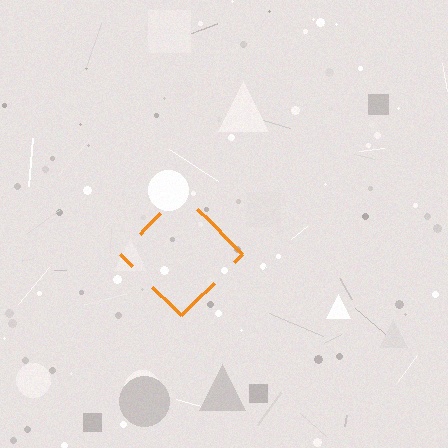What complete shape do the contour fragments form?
The contour fragments form a diamond.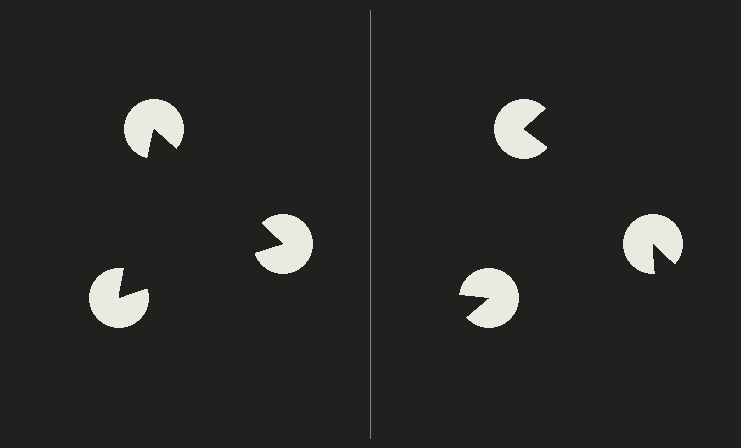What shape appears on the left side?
An illusory triangle.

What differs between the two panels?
The pac-man discs are positioned identically on both sides; only the wedge orientations differ. On the left they align to a triangle; on the right they are misaligned.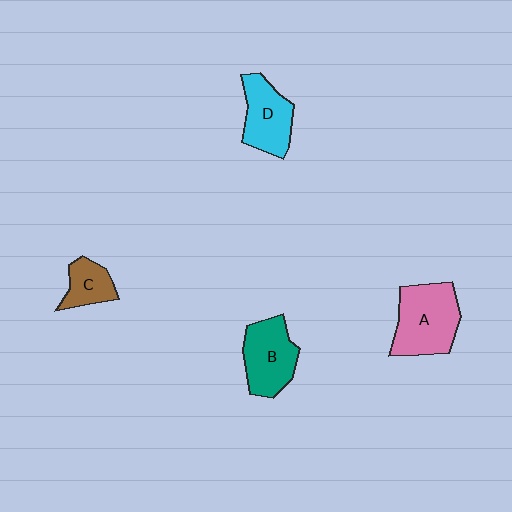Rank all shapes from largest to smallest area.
From largest to smallest: A (pink), B (teal), D (cyan), C (brown).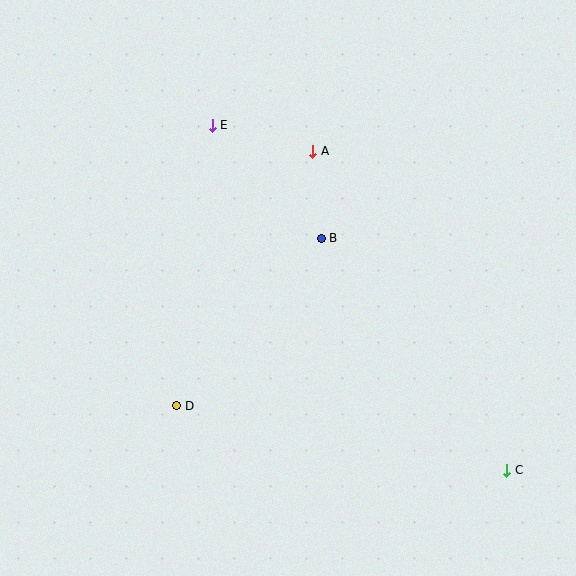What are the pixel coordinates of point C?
Point C is at (507, 470).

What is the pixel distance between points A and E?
The distance between A and E is 104 pixels.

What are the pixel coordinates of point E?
Point E is at (212, 125).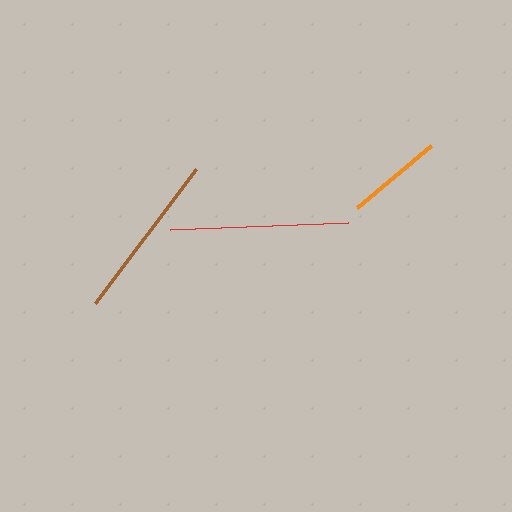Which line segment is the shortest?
The orange line is the shortest at approximately 96 pixels.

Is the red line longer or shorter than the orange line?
The red line is longer than the orange line.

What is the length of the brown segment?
The brown segment is approximately 168 pixels long.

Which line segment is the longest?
The red line is the longest at approximately 178 pixels.